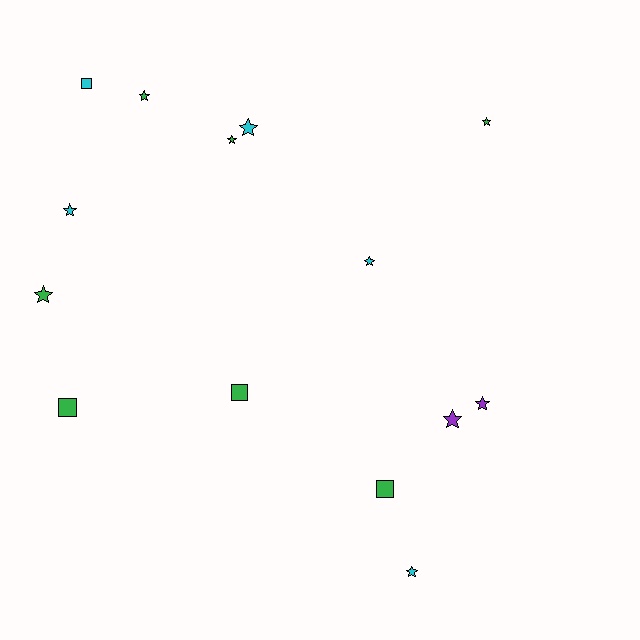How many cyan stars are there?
There are 4 cyan stars.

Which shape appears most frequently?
Star, with 10 objects.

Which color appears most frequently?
Green, with 7 objects.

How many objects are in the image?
There are 14 objects.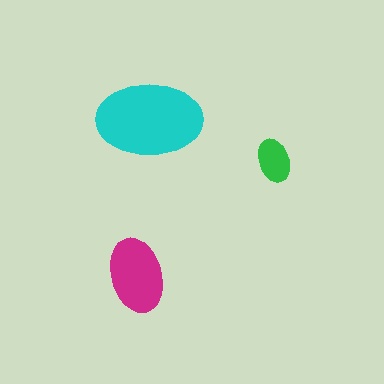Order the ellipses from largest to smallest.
the cyan one, the magenta one, the green one.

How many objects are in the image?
There are 3 objects in the image.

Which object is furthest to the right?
The green ellipse is rightmost.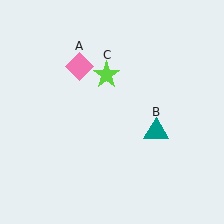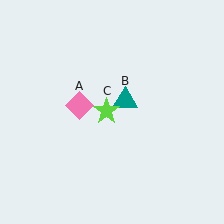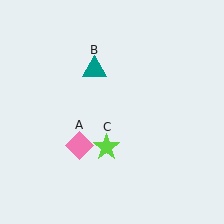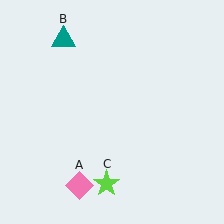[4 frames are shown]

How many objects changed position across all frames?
3 objects changed position: pink diamond (object A), teal triangle (object B), lime star (object C).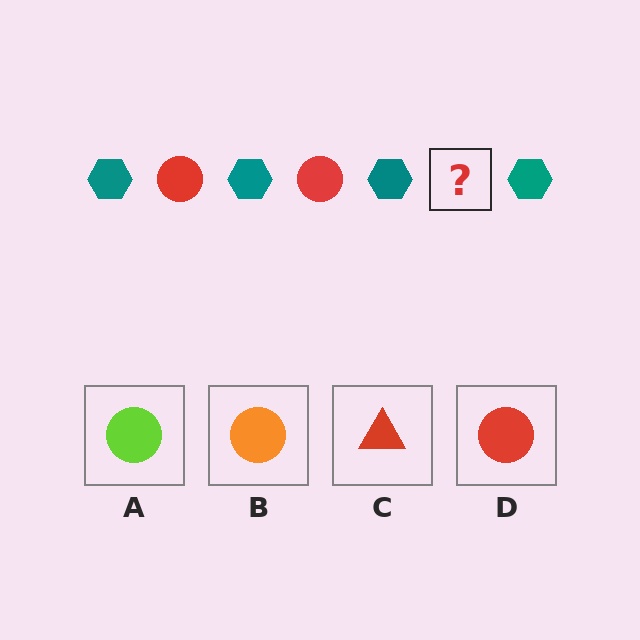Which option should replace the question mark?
Option D.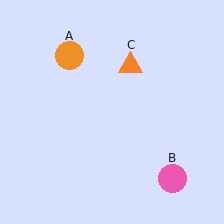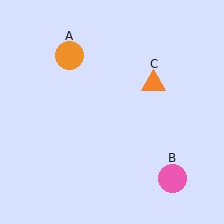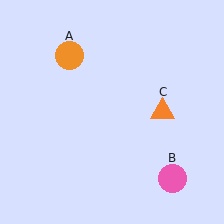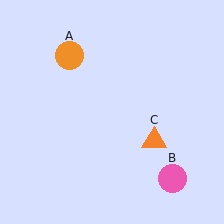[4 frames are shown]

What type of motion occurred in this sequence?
The orange triangle (object C) rotated clockwise around the center of the scene.